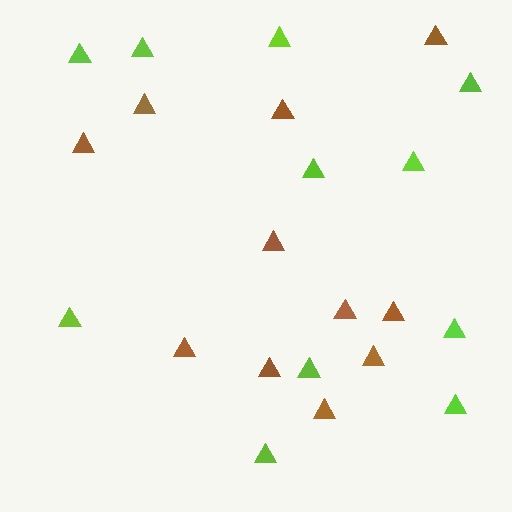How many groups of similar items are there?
There are 2 groups: one group of brown triangles (11) and one group of lime triangles (11).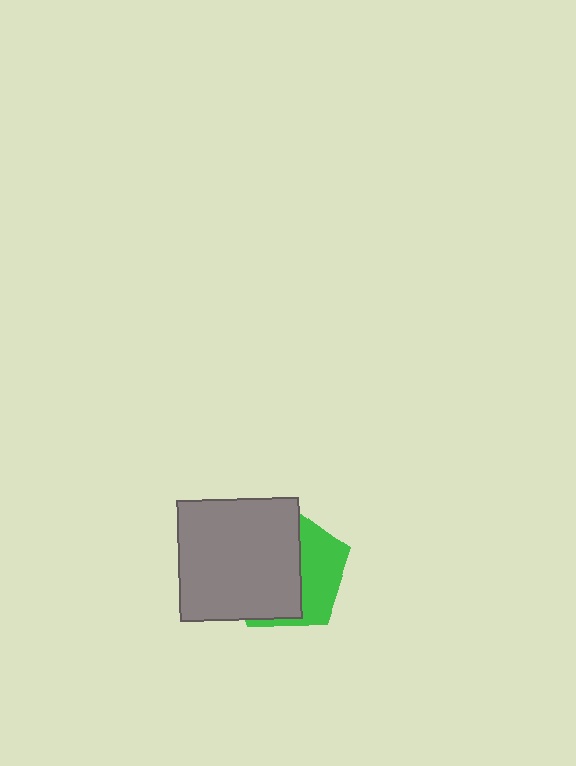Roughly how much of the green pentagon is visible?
A small part of it is visible (roughly 37%).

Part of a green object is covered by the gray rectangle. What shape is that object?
It is a pentagon.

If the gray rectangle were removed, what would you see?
You would see the complete green pentagon.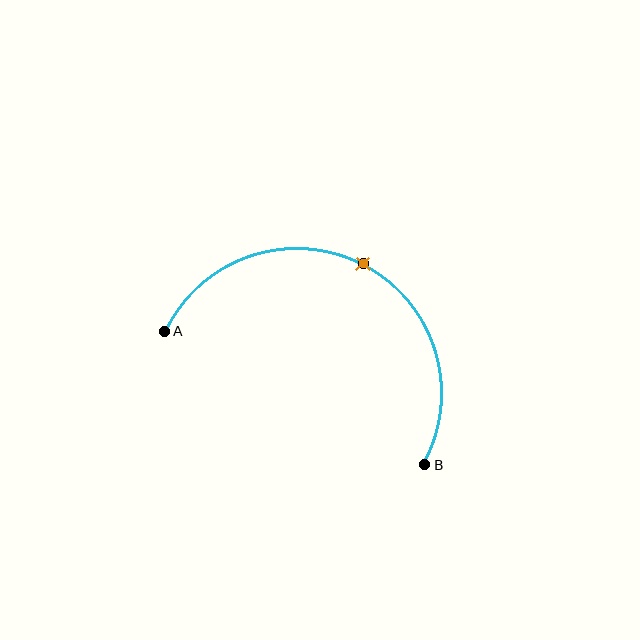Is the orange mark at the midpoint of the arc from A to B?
Yes. The orange mark lies on the arc at equal arc-length from both A and B — it is the arc midpoint.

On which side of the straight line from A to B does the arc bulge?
The arc bulges above the straight line connecting A and B.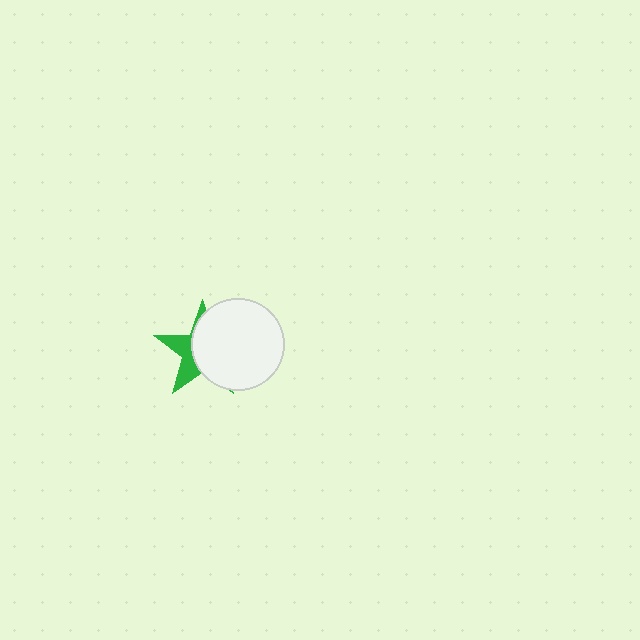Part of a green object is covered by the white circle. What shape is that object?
It is a star.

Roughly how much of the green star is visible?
A small part of it is visible (roughly 37%).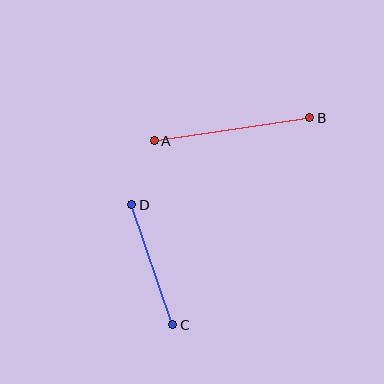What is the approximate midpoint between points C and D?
The midpoint is at approximately (152, 265) pixels.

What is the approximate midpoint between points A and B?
The midpoint is at approximately (232, 129) pixels.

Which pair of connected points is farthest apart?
Points A and B are farthest apart.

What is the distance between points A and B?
The distance is approximately 157 pixels.